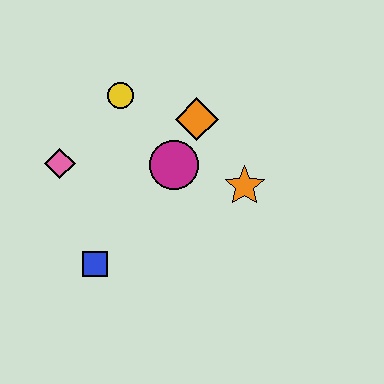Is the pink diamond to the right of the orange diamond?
No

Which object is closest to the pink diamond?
The yellow circle is closest to the pink diamond.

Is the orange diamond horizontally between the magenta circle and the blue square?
No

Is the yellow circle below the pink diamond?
No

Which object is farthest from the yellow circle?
The blue square is farthest from the yellow circle.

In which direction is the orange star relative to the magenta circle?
The orange star is to the right of the magenta circle.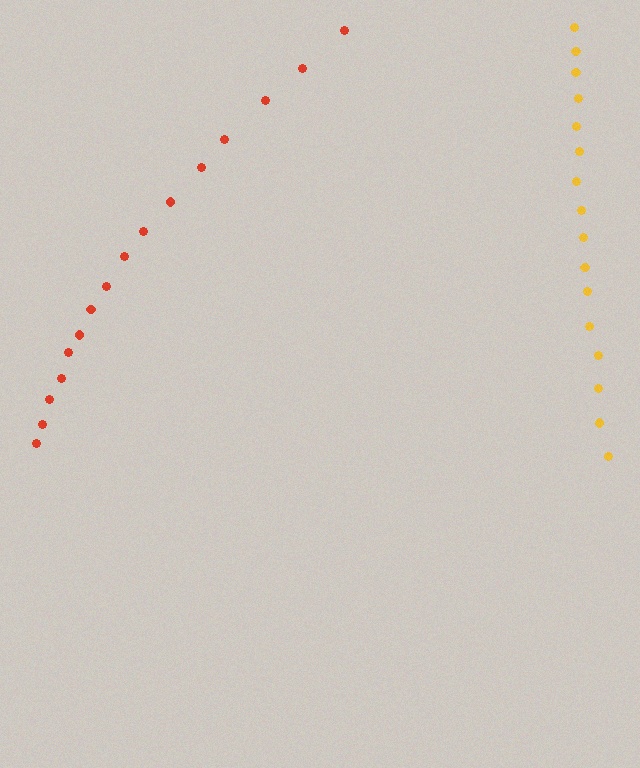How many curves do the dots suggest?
There are 2 distinct paths.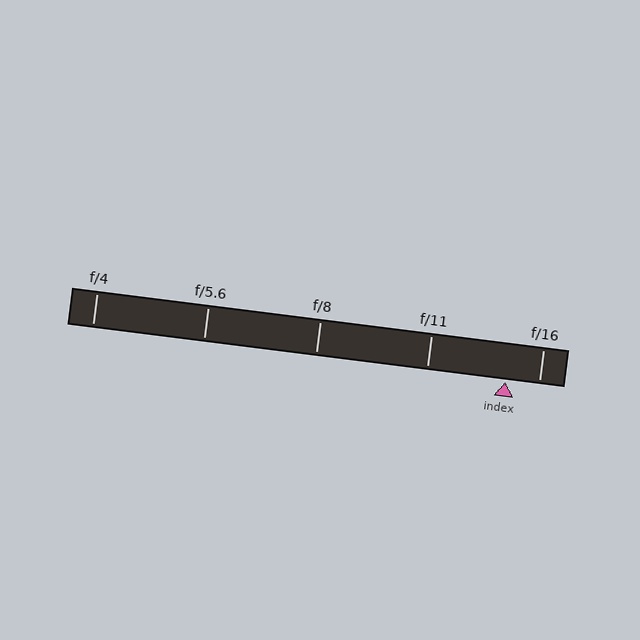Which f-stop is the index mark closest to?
The index mark is closest to f/16.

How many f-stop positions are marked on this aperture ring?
There are 5 f-stop positions marked.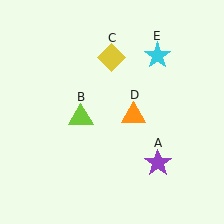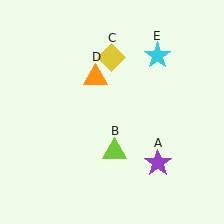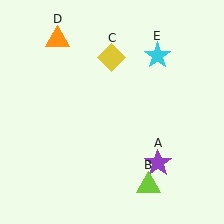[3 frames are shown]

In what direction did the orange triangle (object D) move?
The orange triangle (object D) moved up and to the left.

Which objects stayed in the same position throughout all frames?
Purple star (object A) and yellow diamond (object C) and cyan star (object E) remained stationary.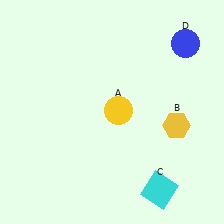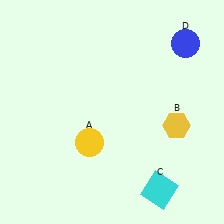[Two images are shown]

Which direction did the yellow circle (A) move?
The yellow circle (A) moved down.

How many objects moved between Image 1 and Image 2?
1 object moved between the two images.